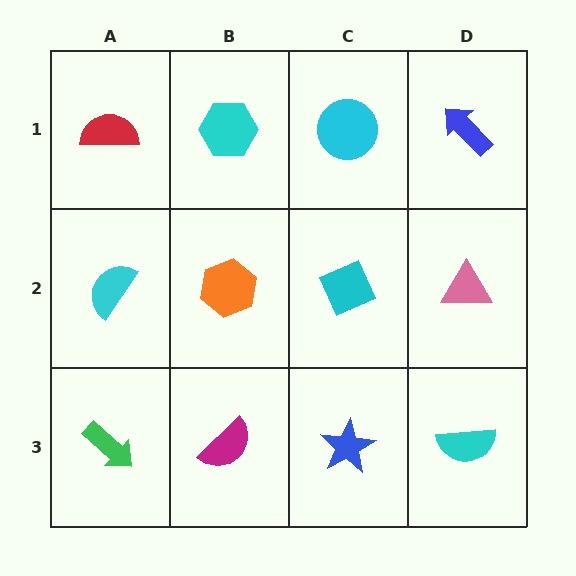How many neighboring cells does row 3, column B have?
3.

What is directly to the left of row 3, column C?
A magenta semicircle.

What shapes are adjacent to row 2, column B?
A cyan hexagon (row 1, column B), a magenta semicircle (row 3, column B), a cyan semicircle (row 2, column A), a cyan diamond (row 2, column C).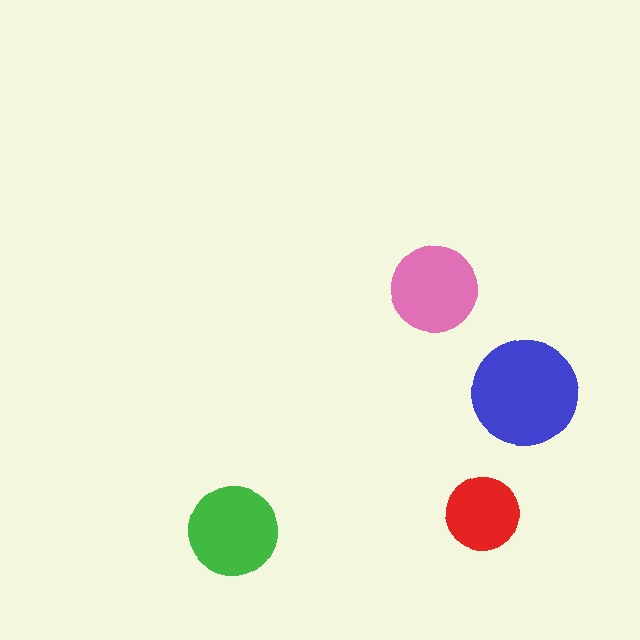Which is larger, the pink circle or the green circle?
The green one.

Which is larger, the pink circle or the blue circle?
The blue one.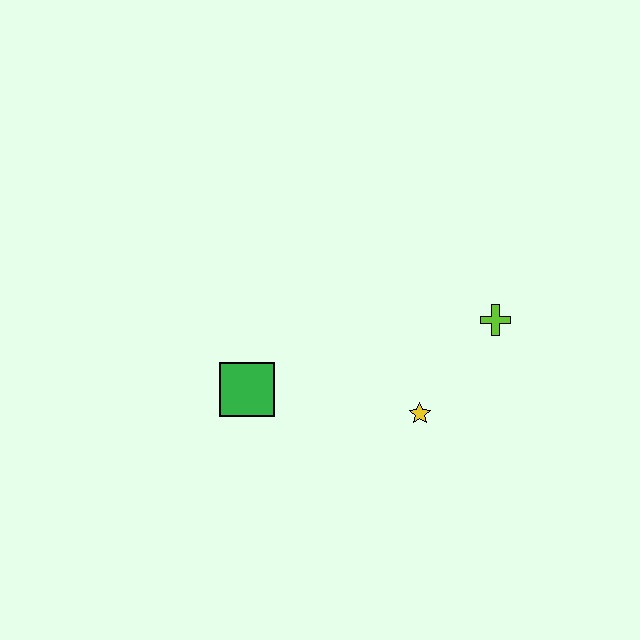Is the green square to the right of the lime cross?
No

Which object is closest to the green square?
The yellow star is closest to the green square.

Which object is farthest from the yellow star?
The green square is farthest from the yellow star.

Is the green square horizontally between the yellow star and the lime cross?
No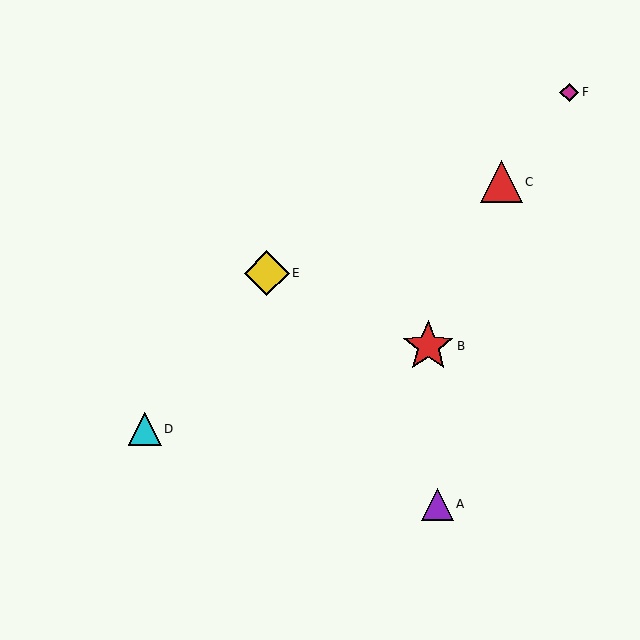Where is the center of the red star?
The center of the red star is at (428, 346).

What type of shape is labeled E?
Shape E is a yellow diamond.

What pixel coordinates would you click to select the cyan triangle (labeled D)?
Click at (145, 429) to select the cyan triangle D.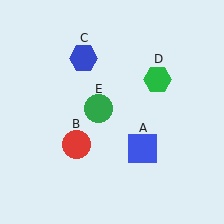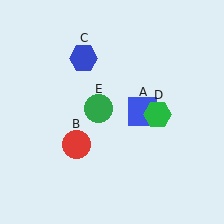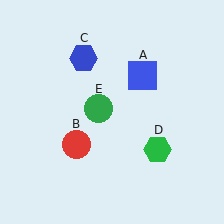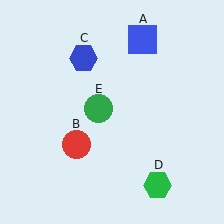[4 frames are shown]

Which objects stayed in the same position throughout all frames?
Red circle (object B) and blue hexagon (object C) and green circle (object E) remained stationary.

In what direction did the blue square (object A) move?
The blue square (object A) moved up.